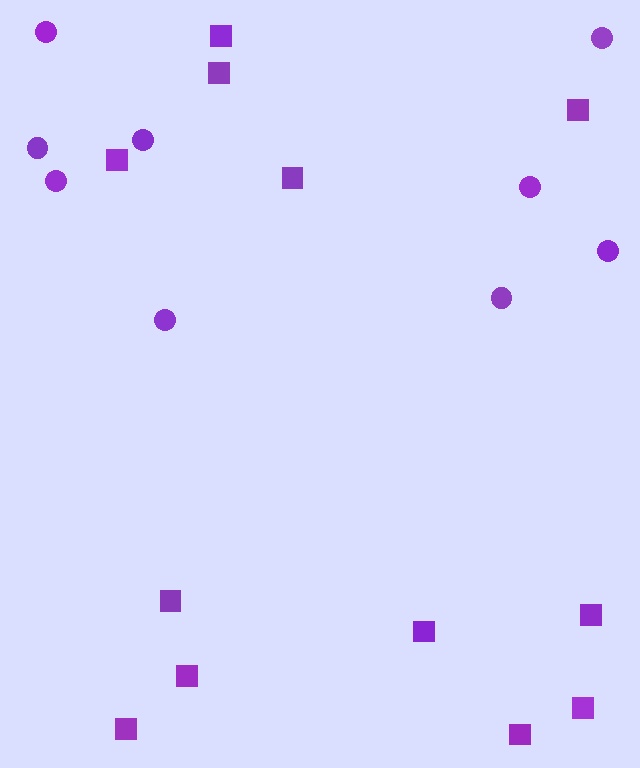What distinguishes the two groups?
There are 2 groups: one group of squares (12) and one group of circles (9).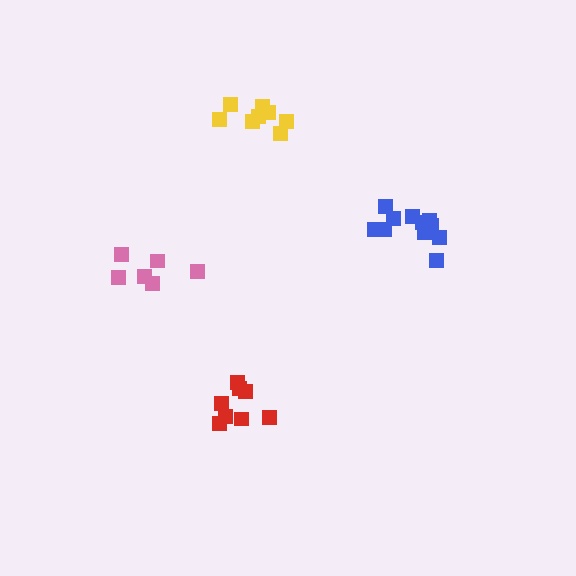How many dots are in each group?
Group 1: 8 dots, Group 2: 8 dots, Group 3: 6 dots, Group 4: 11 dots (33 total).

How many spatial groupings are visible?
There are 4 spatial groupings.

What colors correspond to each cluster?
The clusters are colored: yellow, red, pink, blue.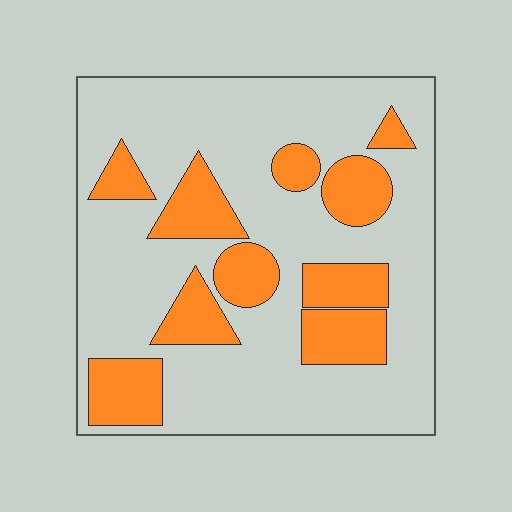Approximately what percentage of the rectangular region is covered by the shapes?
Approximately 25%.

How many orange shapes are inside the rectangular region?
10.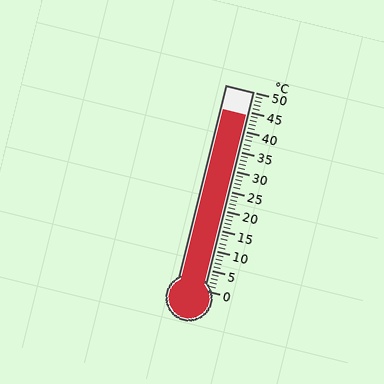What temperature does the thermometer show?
The thermometer shows approximately 44°C.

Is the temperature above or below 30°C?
The temperature is above 30°C.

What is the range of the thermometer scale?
The thermometer scale ranges from 0°C to 50°C.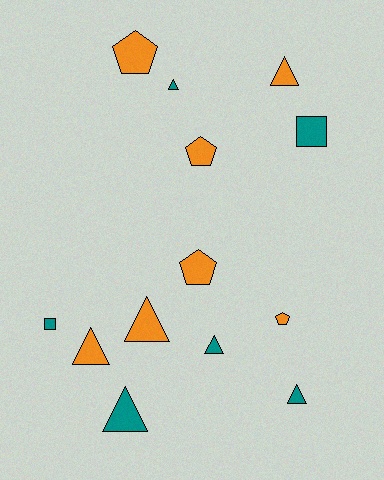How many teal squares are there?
There are 2 teal squares.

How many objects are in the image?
There are 13 objects.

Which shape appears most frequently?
Triangle, with 7 objects.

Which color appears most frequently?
Orange, with 7 objects.